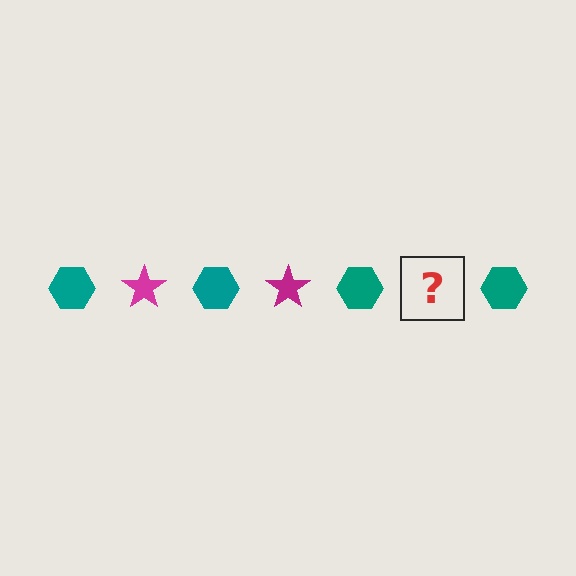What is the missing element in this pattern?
The missing element is a magenta star.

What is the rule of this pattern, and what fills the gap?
The rule is that the pattern alternates between teal hexagon and magenta star. The gap should be filled with a magenta star.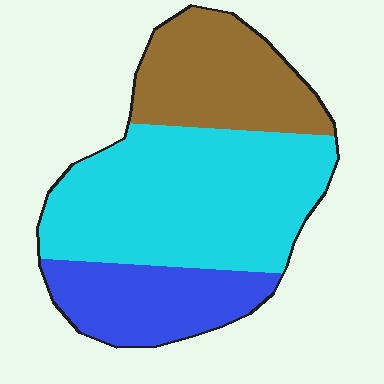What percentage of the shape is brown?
Brown takes up about one quarter (1/4) of the shape.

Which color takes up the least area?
Blue, at roughly 20%.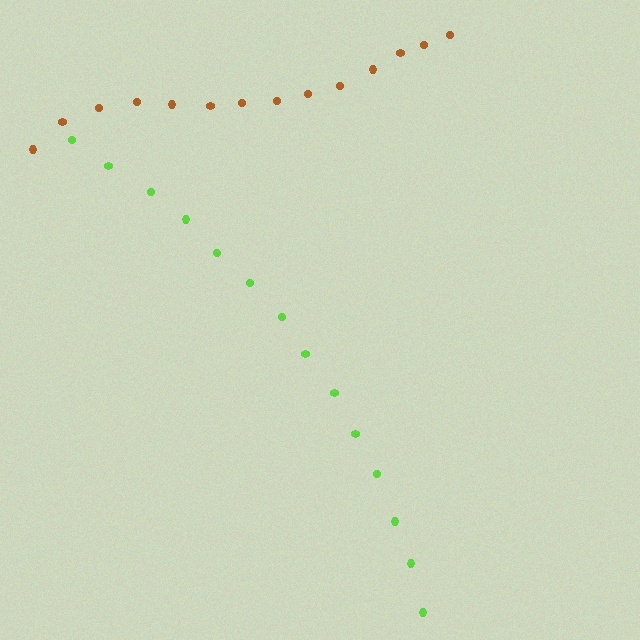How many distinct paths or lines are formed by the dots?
There are 2 distinct paths.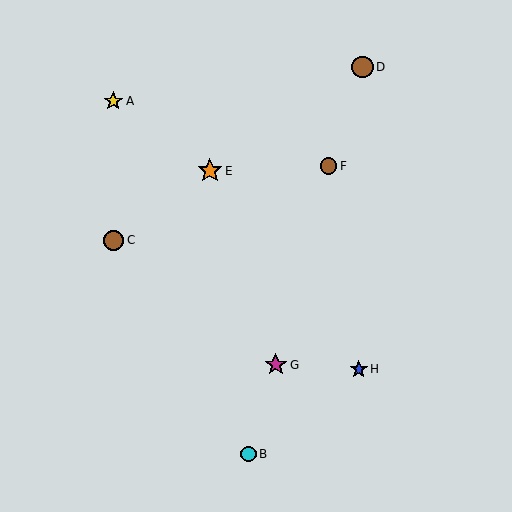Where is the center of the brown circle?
The center of the brown circle is at (114, 240).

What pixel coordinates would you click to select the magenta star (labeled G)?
Click at (276, 365) to select the magenta star G.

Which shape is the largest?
The orange star (labeled E) is the largest.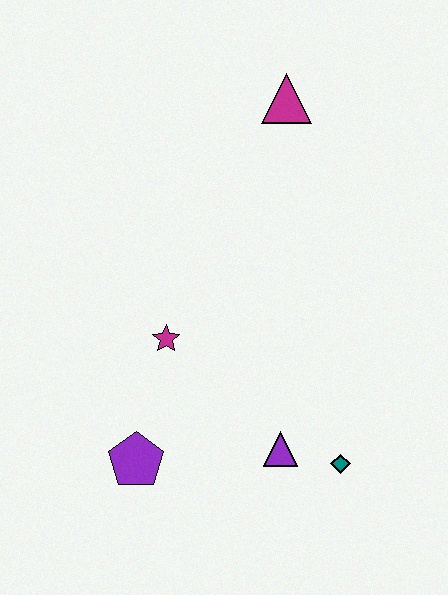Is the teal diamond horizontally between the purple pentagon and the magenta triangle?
No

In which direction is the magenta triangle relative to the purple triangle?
The magenta triangle is above the purple triangle.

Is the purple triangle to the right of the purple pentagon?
Yes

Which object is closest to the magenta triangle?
The magenta star is closest to the magenta triangle.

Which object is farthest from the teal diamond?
The magenta triangle is farthest from the teal diamond.